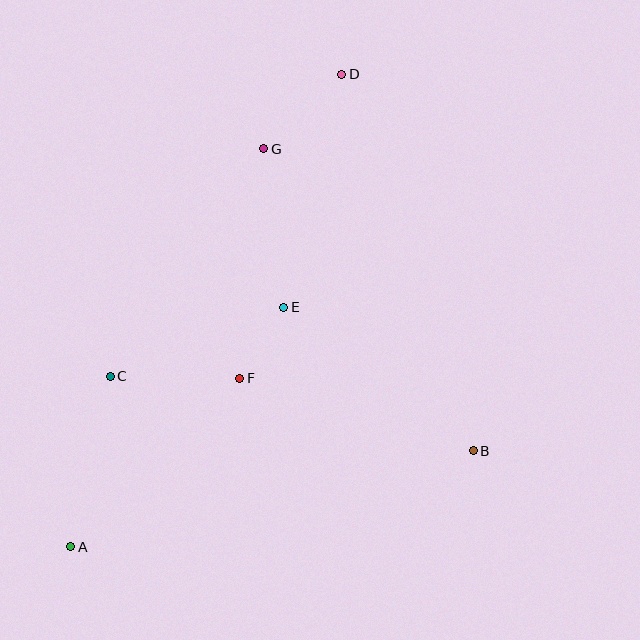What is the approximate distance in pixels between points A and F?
The distance between A and F is approximately 239 pixels.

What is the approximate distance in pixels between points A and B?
The distance between A and B is approximately 413 pixels.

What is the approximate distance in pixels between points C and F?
The distance between C and F is approximately 130 pixels.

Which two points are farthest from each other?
Points A and D are farthest from each other.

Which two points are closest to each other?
Points E and F are closest to each other.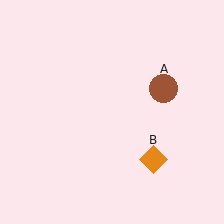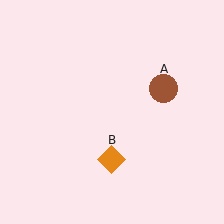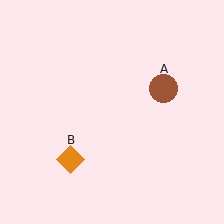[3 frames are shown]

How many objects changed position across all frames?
1 object changed position: orange diamond (object B).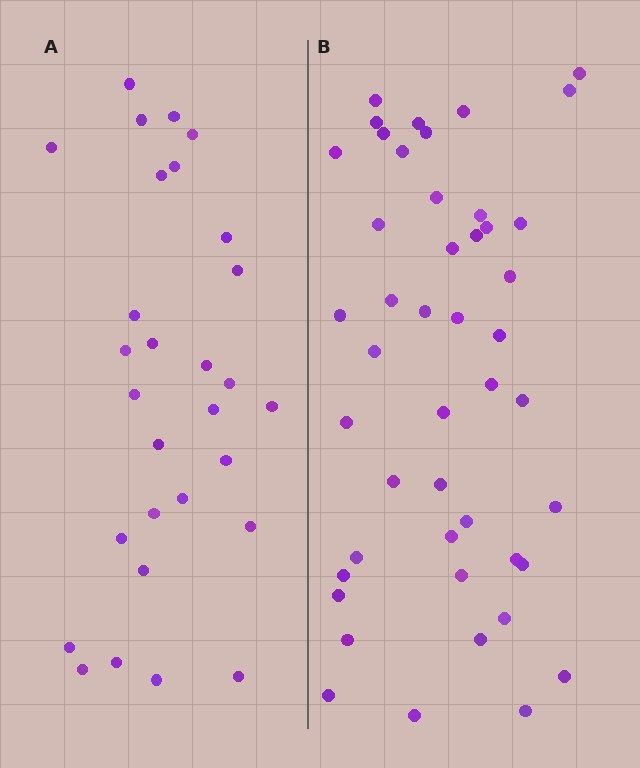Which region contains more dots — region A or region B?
Region B (the right region) has more dots.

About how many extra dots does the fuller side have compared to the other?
Region B has approximately 15 more dots than region A.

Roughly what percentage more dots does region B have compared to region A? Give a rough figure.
About 60% more.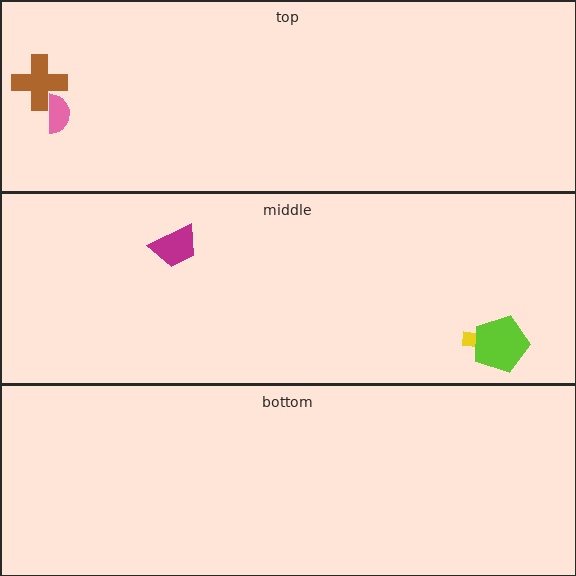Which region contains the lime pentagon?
The middle region.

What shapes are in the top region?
The brown cross, the pink semicircle.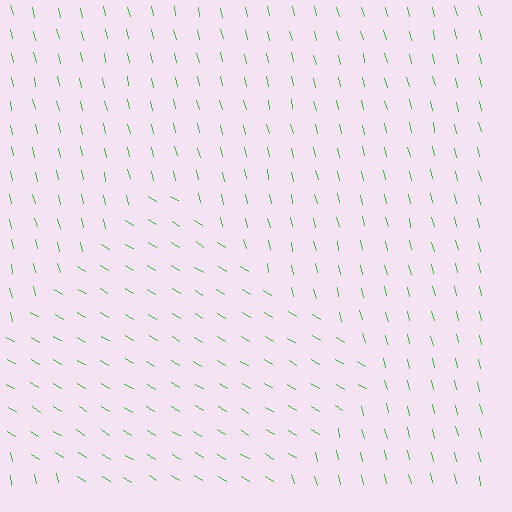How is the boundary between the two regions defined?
The boundary is defined purely by a change in line orientation (approximately 45 degrees difference). All lines are the same color and thickness.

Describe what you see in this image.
The image is filled with small green line segments. A diamond region in the image has lines oriented differently from the surrounding lines, creating a visible texture boundary.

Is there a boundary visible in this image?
Yes, there is a texture boundary formed by a change in line orientation.